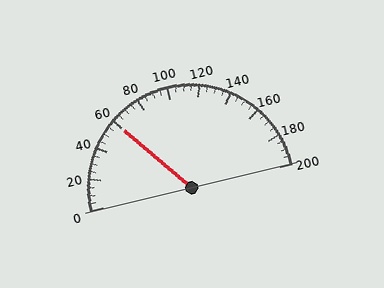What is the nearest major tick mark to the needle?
The nearest major tick mark is 60.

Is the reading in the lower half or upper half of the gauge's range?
The reading is in the lower half of the range (0 to 200).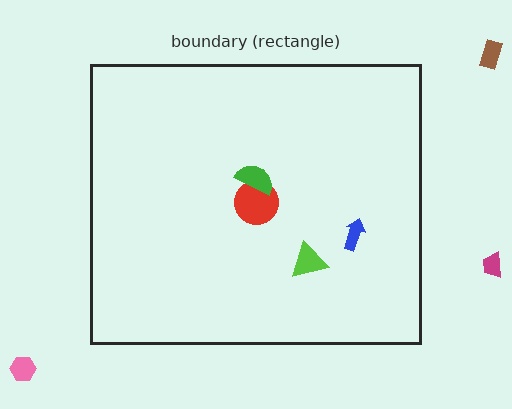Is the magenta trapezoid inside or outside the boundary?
Outside.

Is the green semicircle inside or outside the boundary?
Inside.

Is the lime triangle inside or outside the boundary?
Inside.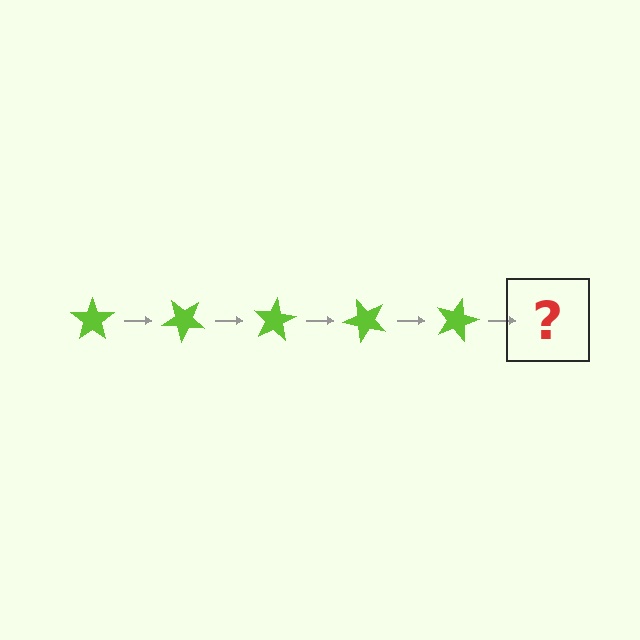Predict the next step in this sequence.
The next step is a lime star rotated 200 degrees.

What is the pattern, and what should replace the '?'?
The pattern is that the star rotates 40 degrees each step. The '?' should be a lime star rotated 200 degrees.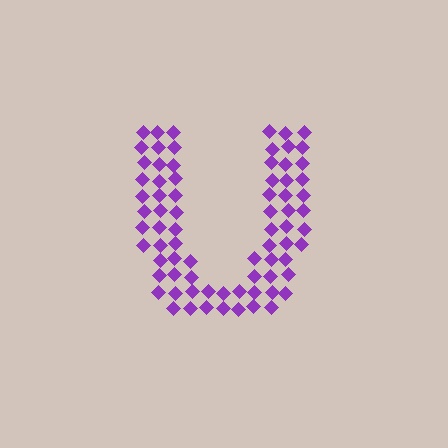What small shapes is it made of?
It is made of small diamonds.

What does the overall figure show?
The overall figure shows the letter U.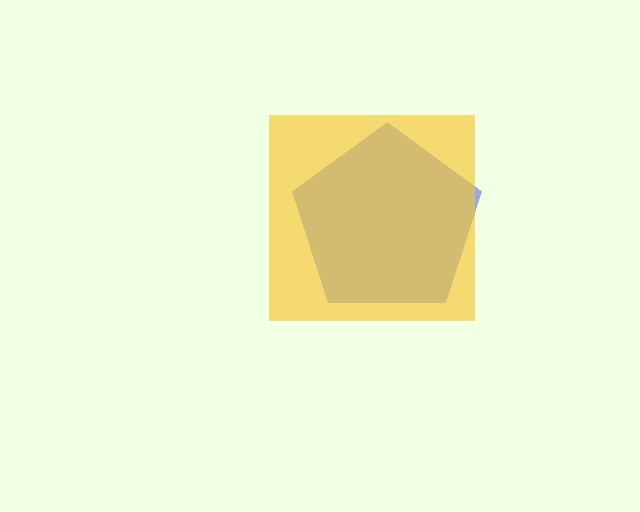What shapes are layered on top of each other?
The layered shapes are: a blue pentagon, a yellow square.